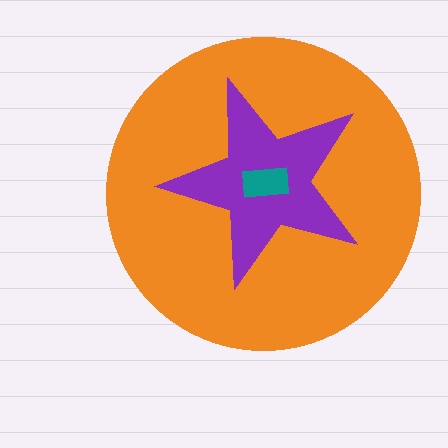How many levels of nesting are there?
3.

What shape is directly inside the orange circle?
The purple star.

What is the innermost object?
The teal rectangle.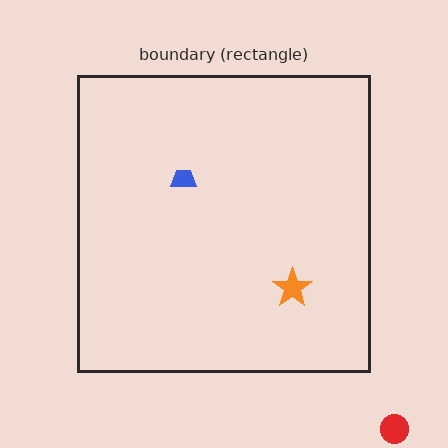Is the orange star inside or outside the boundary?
Inside.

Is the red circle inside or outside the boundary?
Outside.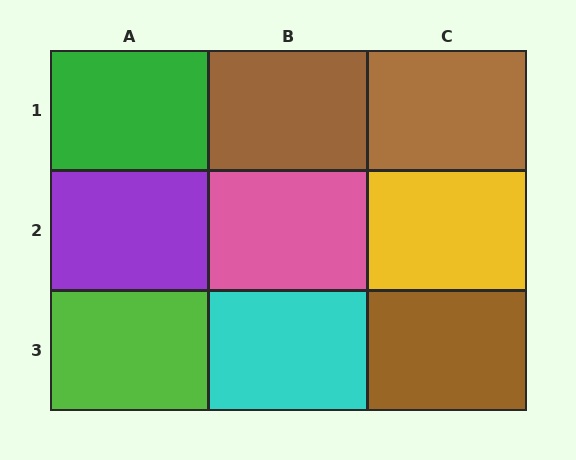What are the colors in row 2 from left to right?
Purple, pink, yellow.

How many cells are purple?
1 cell is purple.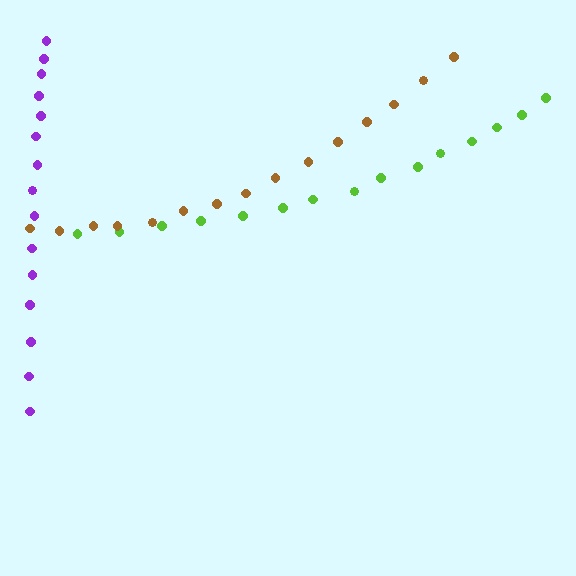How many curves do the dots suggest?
There are 3 distinct paths.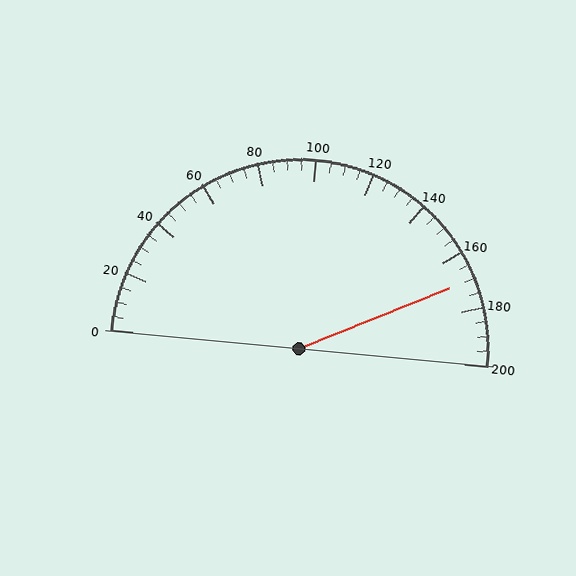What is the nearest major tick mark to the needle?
The nearest major tick mark is 160.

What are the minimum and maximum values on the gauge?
The gauge ranges from 0 to 200.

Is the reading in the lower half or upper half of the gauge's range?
The reading is in the upper half of the range (0 to 200).